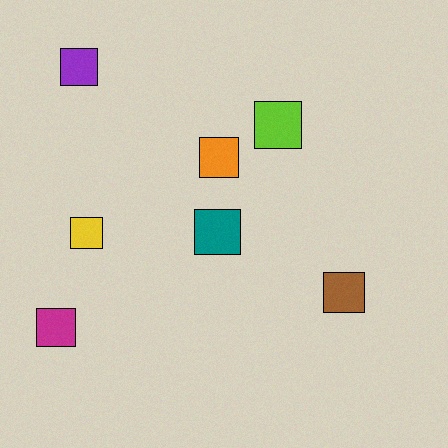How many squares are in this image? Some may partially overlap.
There are 7 squares.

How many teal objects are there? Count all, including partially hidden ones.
There is 1 teal object.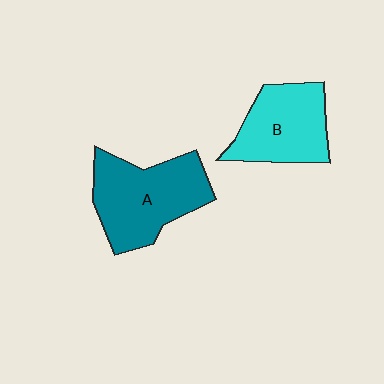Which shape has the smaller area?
Shape B (cyan).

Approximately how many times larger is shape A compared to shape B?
Approximately 1.3 times.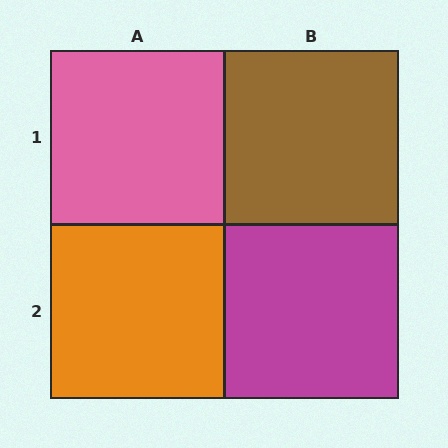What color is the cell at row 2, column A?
Orange.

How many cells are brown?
1 cell is brown.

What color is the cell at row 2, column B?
Magenta.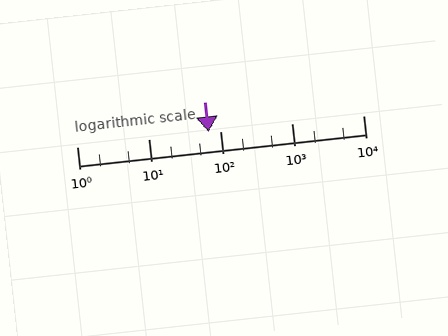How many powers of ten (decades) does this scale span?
The scale spans 4 decades, from 1 to 10000.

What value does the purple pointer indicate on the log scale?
The pointer indicates approximately 70.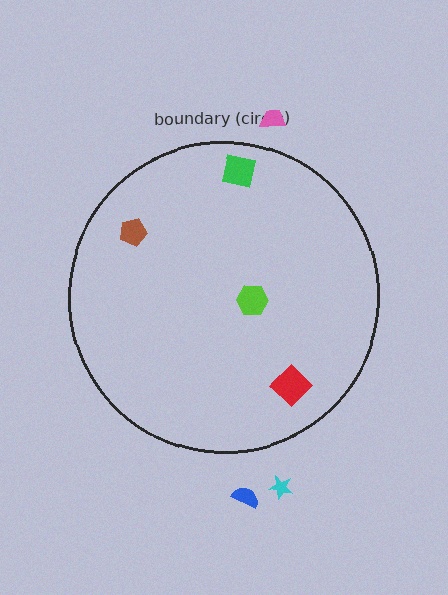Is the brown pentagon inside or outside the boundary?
Inside.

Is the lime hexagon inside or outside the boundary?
Inside.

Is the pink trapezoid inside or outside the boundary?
Outside.